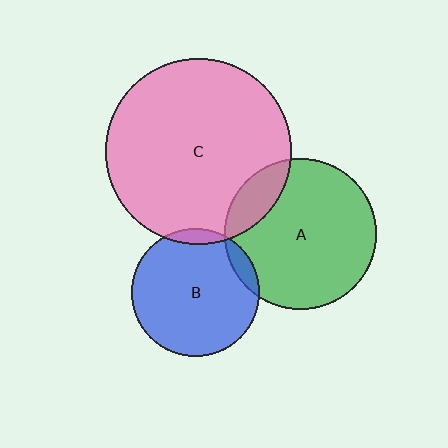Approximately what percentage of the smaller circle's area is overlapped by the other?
Approximately 5%.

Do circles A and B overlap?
Yes.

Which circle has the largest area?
Circle C (pink).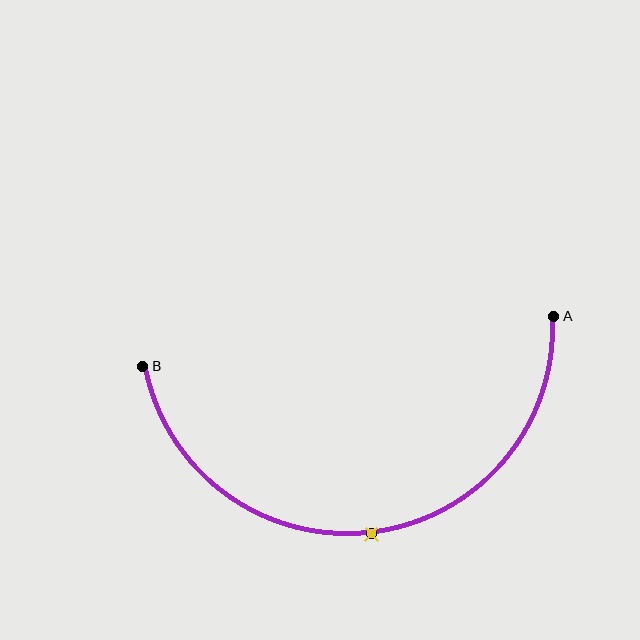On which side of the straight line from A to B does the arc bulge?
The arc bulges below the straight line connecting A and B.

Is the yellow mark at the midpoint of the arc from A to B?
Yes. The yellow mark lies on the arc at equal arc-length from both A and B — it is the arc midpoint.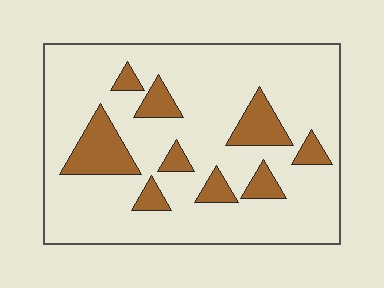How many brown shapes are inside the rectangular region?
9.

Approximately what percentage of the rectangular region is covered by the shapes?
Approximately 20%.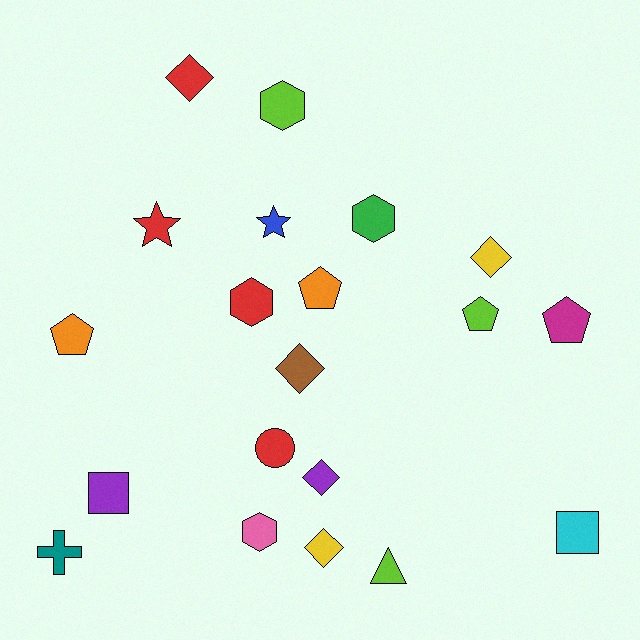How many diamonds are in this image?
There are 5 diamonds.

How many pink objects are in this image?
There is 1 pink object.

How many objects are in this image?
There are 20 objects.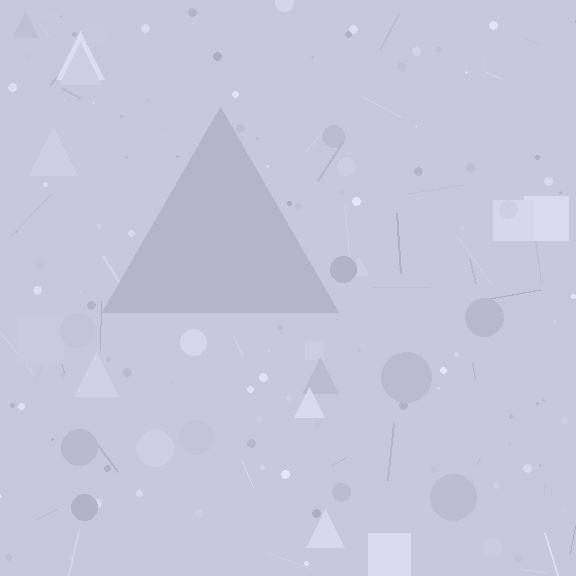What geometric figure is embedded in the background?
A triangle is embedded in the background.